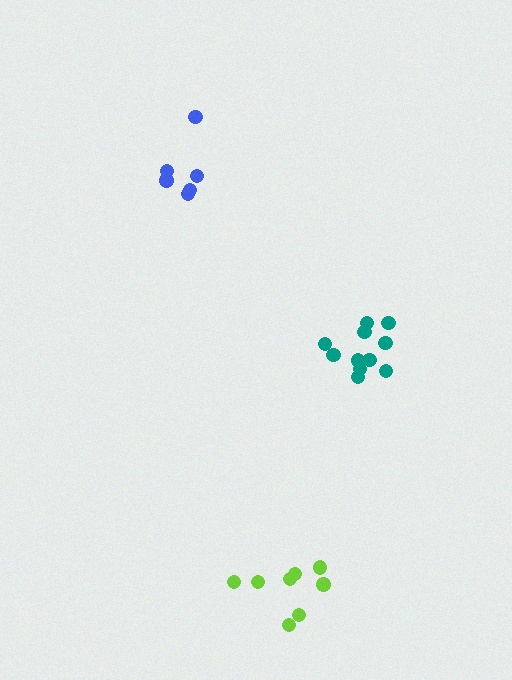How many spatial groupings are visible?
There are 3 spatial groupings.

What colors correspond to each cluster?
The clusters are colored: teal, blue, lime.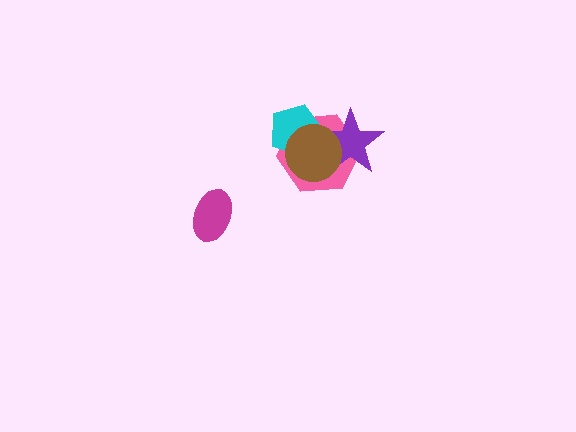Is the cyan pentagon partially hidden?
Yes, it is partially covered by another shape.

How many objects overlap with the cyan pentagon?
3 objects overlap with the cyan pentagon.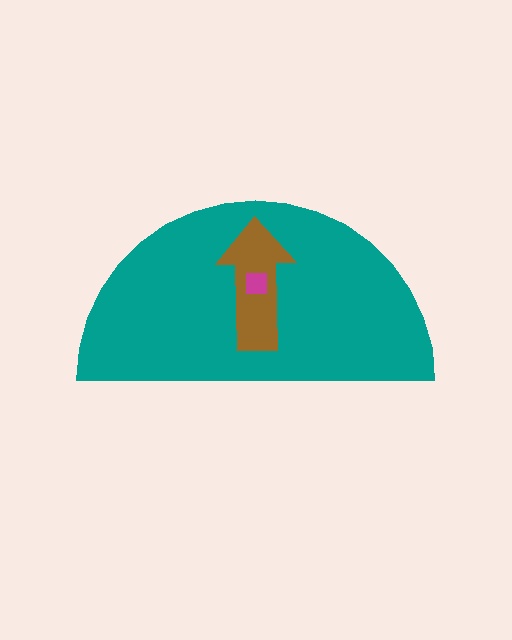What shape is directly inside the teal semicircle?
The brown arrow.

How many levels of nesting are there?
3.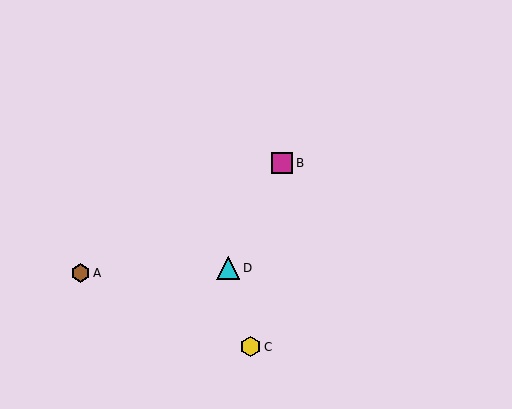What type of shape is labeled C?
Shape C is a yellow hexagon.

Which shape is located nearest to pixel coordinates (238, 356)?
The yellow hexagon (labeled C) at (251, 347) is nearest to that location.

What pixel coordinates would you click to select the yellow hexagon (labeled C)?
Click at (251, 347) to select the yellow hexagon C.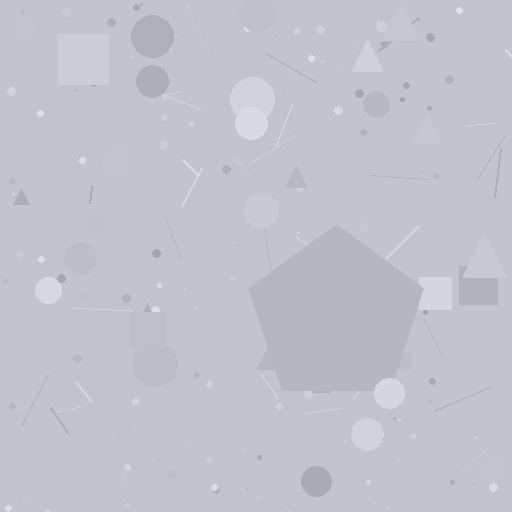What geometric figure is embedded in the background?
A pentagon is embedded in the background.